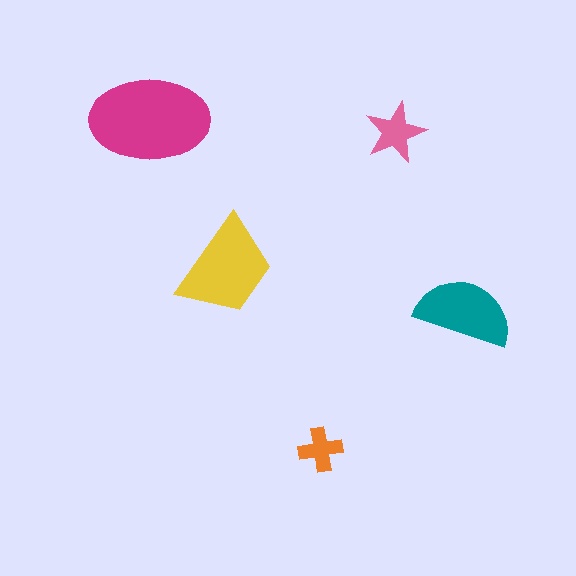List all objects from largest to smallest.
The magenta ellipse, the yellow trapezoid, the teal semicircle, the pink star, the orange cross.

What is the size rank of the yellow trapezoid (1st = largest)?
2nd.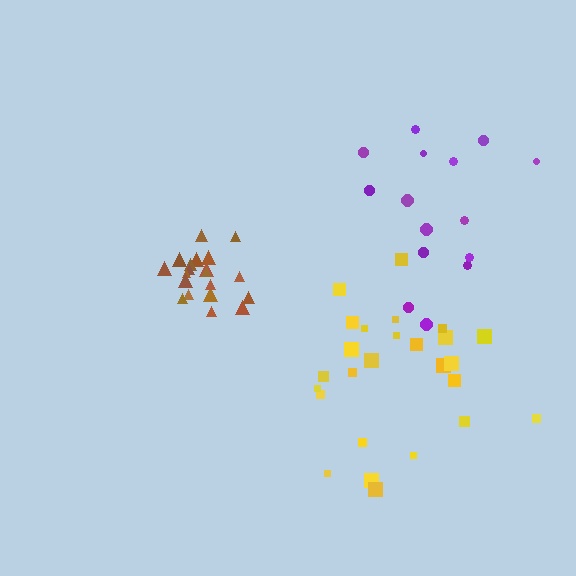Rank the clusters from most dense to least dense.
brown, yellow, purple.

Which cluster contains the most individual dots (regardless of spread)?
Yellow (26).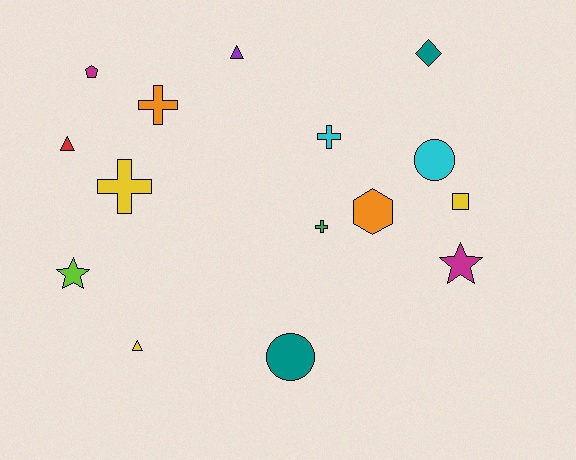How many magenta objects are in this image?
There are 2 magenta objects.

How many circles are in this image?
There are 2 circles.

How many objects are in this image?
There are 15 objects.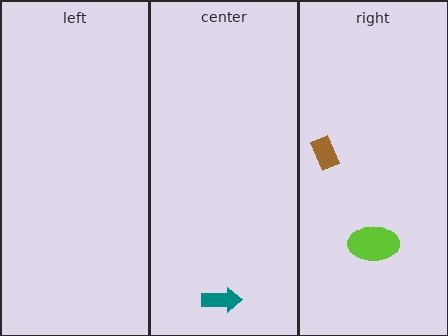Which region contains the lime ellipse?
The right region.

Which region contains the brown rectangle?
The right region.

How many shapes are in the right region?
2.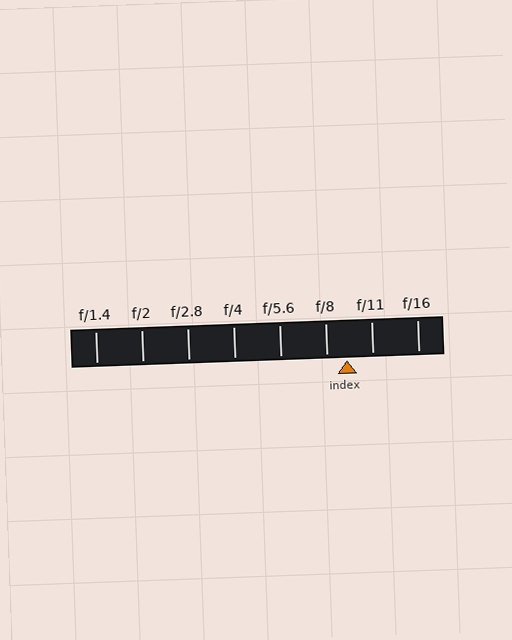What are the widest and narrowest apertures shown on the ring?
The widest aperture shown is f/1.4 and the narrowest is f/16.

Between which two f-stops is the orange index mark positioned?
The index mark is between f/8 and f/11.